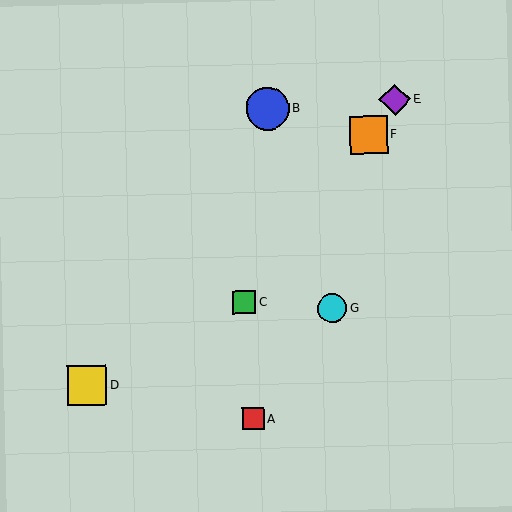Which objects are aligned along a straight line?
Objects C, E, F are aligned along a straight line.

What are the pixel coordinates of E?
Object E is at (395, 100).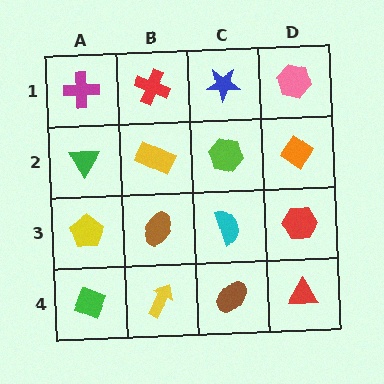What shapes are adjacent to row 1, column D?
An orange diamond (row 2, column D), a blue star (row 1, column C).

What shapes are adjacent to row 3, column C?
A lime hexagon (row 2, column C), a brown ellipse (row 4, column C), a brown ellipse (row 3, column B), a red hexagon (row 3, column D).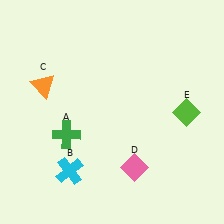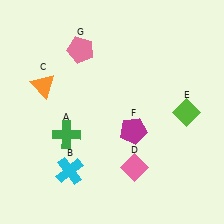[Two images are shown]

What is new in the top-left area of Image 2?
A pink pentagon (G) was added in the top-left area of Image 2.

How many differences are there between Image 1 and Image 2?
There are 2 differences between the two images.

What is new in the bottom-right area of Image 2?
A magenta pentagon (F) was added in the bottom-right area of Image 2.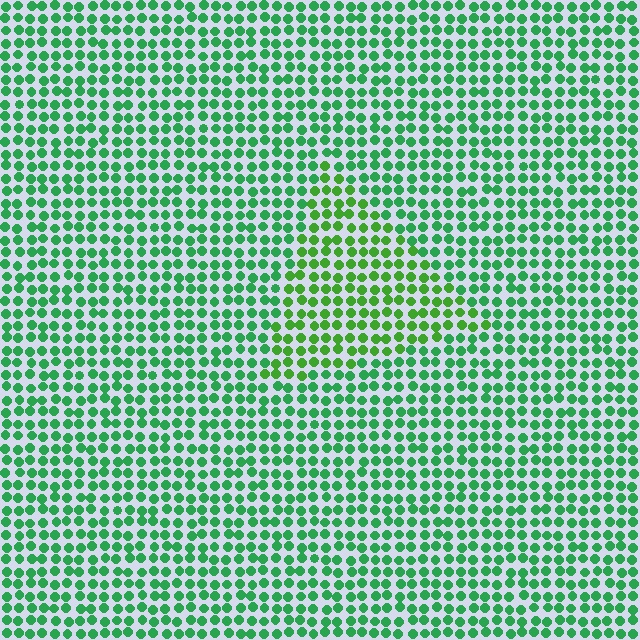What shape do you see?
I see a triangle.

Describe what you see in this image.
The image is filled with small green elements in a uniform arrangement. A triangle-shaped region is visible where the elements are tinted to a slightly different hue, forming a subtle color boundary.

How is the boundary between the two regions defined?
The boundary is defined purely by a slight shift in hue (about 28 degrees). Spacing, size, and orientation are identical on both sides.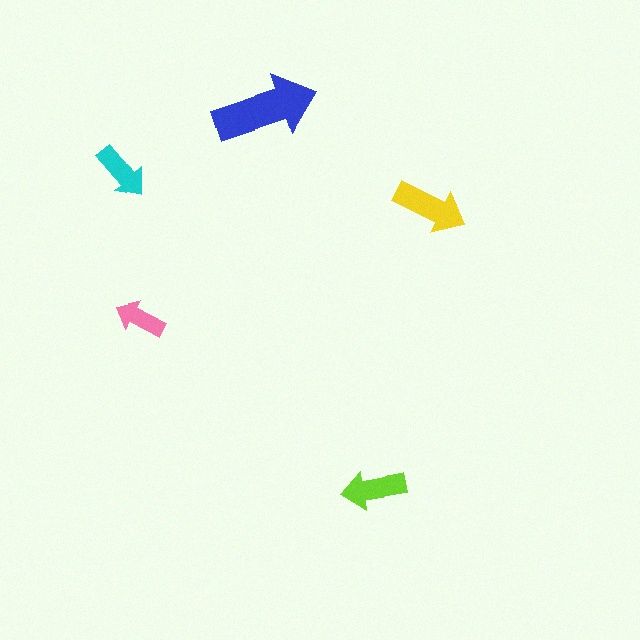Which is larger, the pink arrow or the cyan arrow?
The cyan one.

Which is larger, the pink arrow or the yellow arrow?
The yellow one.